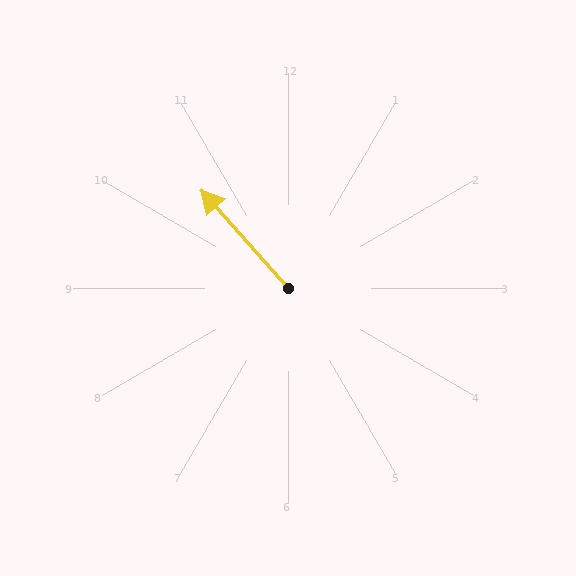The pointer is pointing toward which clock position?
Roughly 11 o'clock.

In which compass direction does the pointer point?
Northwest.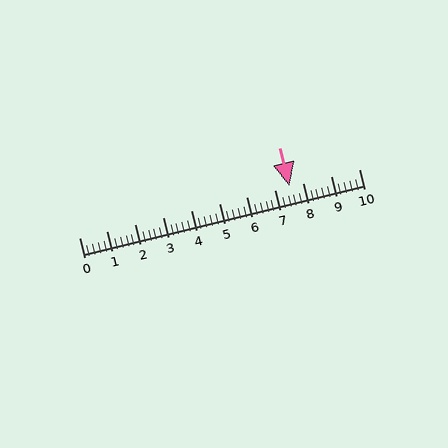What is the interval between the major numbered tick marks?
The major tick marks are spaced 1 units apart.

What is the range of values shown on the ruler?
The ruler shows values from 0 to 10.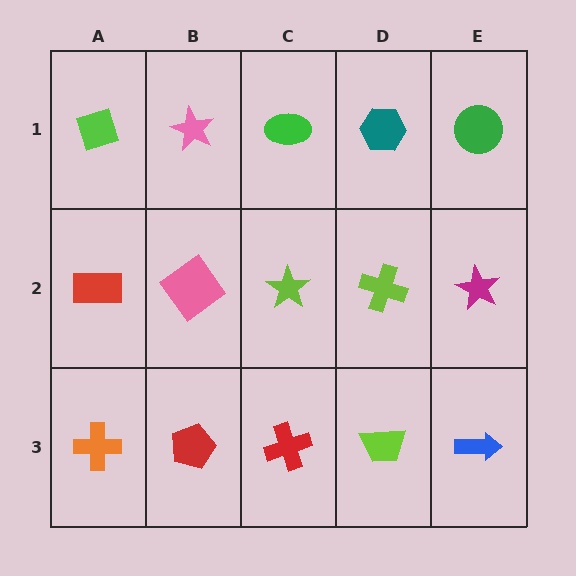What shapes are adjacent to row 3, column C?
A lime star (row 2, column C), a red pentagon (row 3, column B), a lime trapezoid (row 3, column D).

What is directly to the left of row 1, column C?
A pink star.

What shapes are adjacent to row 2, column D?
A teal hexagon (row 1, column D), a lime trapezoid (row 3, column D), a lime star (row 2, column C), a magenta star (row 2, column E).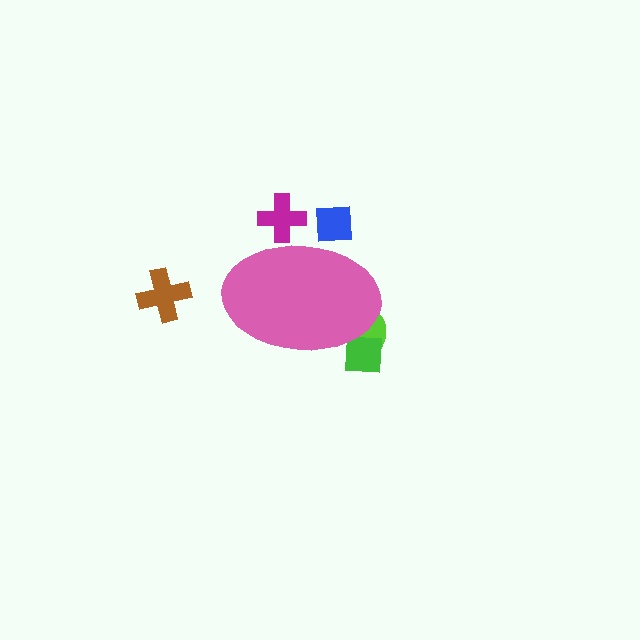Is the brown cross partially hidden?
No, the brown cross is fully visible.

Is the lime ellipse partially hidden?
Yes, the lime ellipse is partially hidden behind the pink ellipse.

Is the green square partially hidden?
Yes, the green square is partially hidden behind the pink ellipse.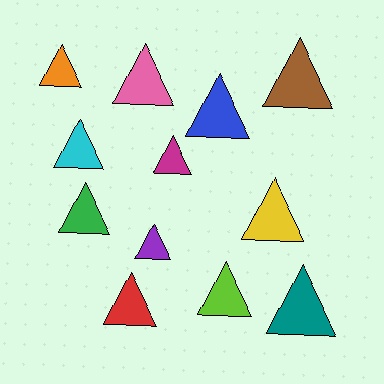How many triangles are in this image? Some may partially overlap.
There are 12 triangles.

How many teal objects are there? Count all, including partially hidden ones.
There is 1 teal object.